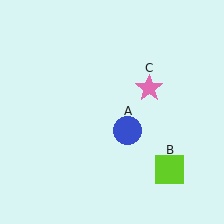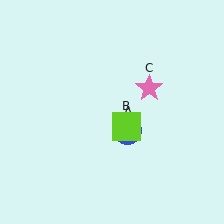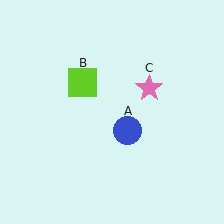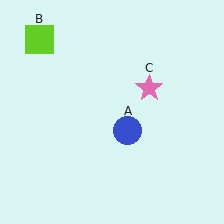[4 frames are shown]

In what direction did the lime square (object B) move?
The lime square (object B) moved up and to the left.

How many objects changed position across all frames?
1 object changed position: lime square (object B).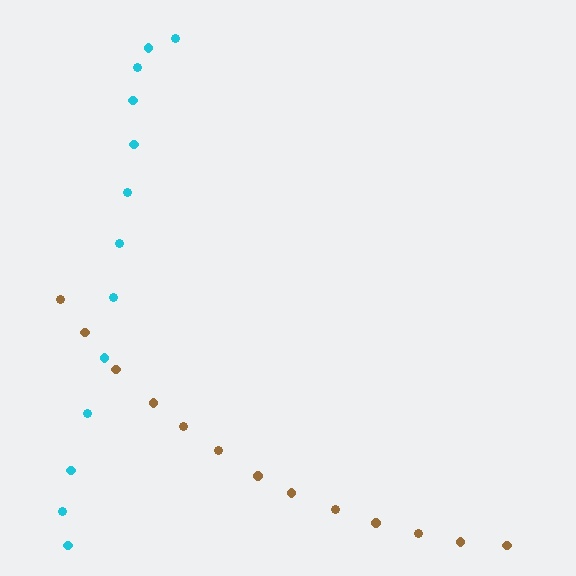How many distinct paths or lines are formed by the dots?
There are 2 distinct paths.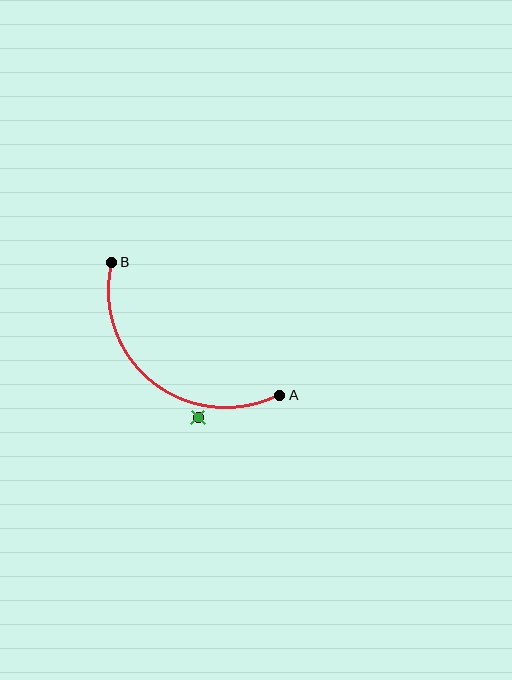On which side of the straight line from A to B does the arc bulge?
The arc bulges below and to the left of the straight line connecting A and B.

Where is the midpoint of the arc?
The arc midpoint is the point on the curve farthest from the straight line joining A and B. It sits below and to the left of that line.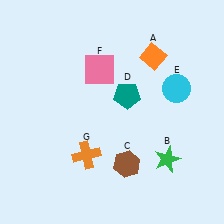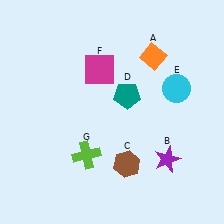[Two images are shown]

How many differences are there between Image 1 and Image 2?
There are 3 differences between the two images.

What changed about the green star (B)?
In Image 1, B is green. In Image 2, it changed to purple.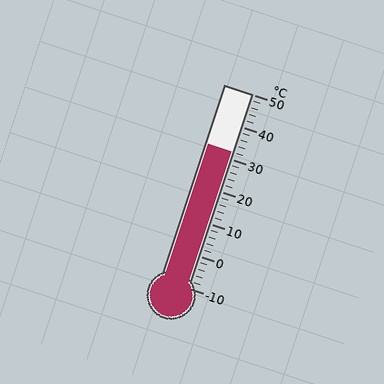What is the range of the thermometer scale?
The thermometer scale ranges from -10°C to 50°C.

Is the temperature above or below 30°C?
The temperature is above 30°C.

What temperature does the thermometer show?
The thermometer shows approximately 32°C.